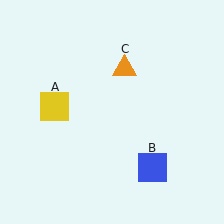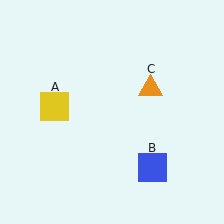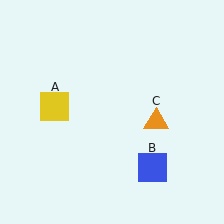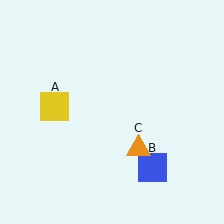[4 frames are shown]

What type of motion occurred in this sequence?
The orange triangle (object C) rotated clockwise around the center of the scene.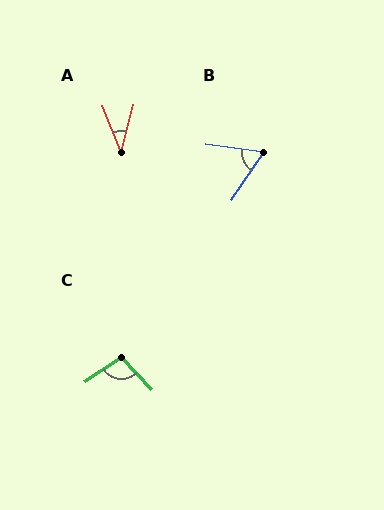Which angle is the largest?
C, at approximately 99 degrees.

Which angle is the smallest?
A, at approximately 36 degrees.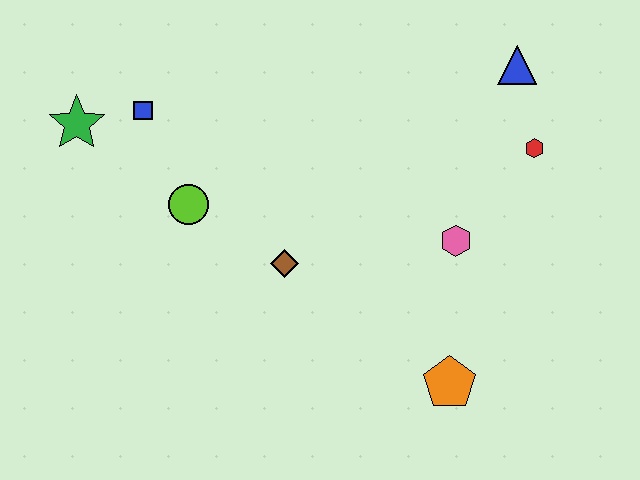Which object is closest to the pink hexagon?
The red hexagon is closest to the pink hexagon.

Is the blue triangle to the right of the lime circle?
Yes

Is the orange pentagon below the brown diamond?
Yes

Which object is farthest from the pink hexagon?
The green star is farthest from the pink hexagon.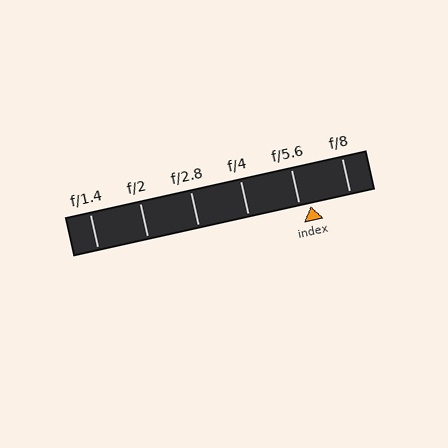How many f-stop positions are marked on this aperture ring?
There are 6 f-stop positions marked.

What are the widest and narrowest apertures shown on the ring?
The widest aperture shown is f/1.4 and the narrowest is f/8.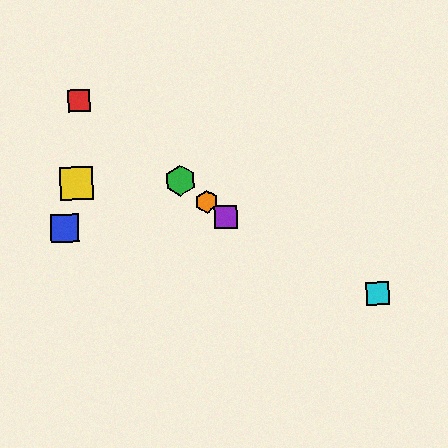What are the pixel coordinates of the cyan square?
The cyan square is at (377, 294).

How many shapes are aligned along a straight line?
4 shapes (the red square, the green hexagon, the purple square, the orange hexagon) are aligned along a straight line.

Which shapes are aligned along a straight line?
The red square, the green hexagon, the purple square, the orange hexagon are aligned along a straight line.